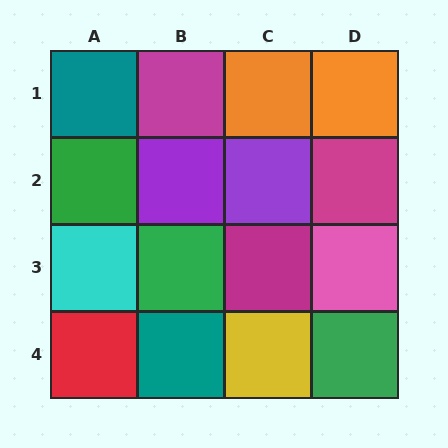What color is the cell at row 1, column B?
Magenta.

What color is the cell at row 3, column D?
Pink.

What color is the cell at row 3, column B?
Green.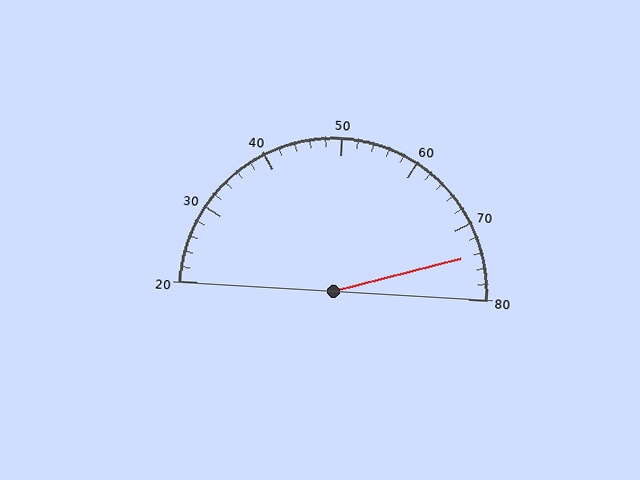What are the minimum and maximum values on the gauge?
The gauge ranges from 20 to 80.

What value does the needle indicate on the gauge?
The needle indicates approximately 74.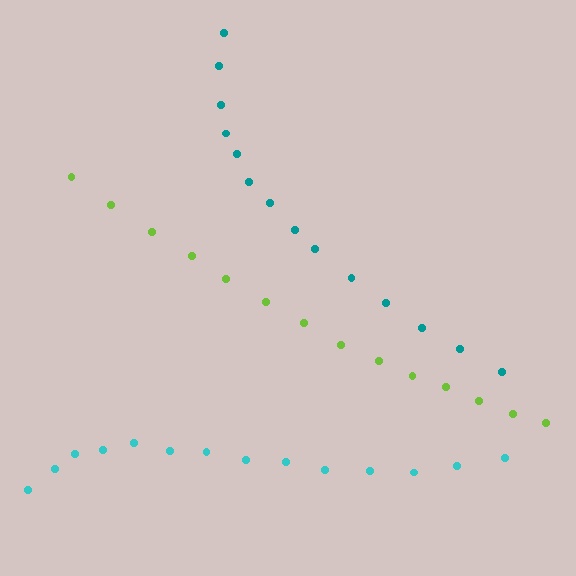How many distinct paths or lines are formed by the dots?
There are 3 distinct paths.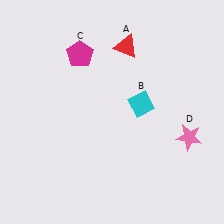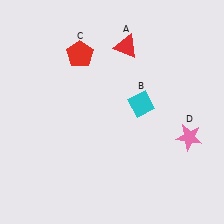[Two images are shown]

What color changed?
The pentagon (C) changed from magenta in Image 1 to red in Image 2.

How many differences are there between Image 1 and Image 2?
There is 1 difference between the two images.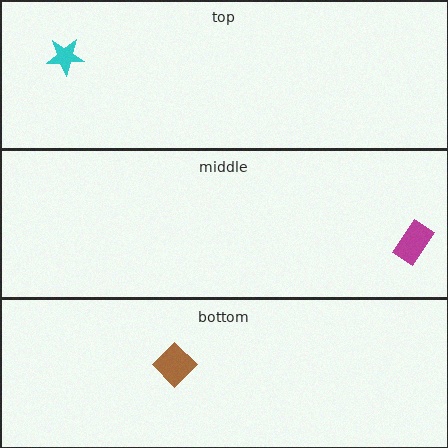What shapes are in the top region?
The cyan star.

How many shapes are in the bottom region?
1.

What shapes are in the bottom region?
The brown diamond.